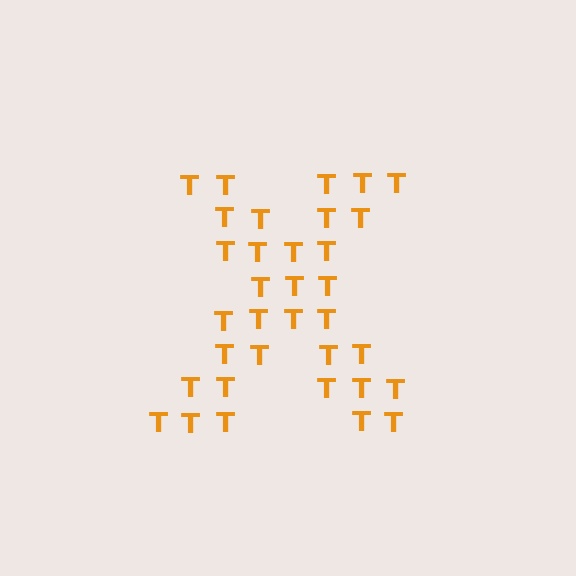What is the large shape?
The large shape is the letter X.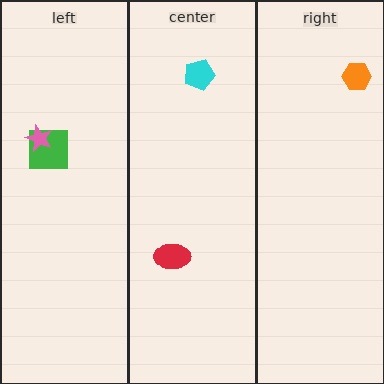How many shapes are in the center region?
2.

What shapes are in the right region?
The orange hexagon.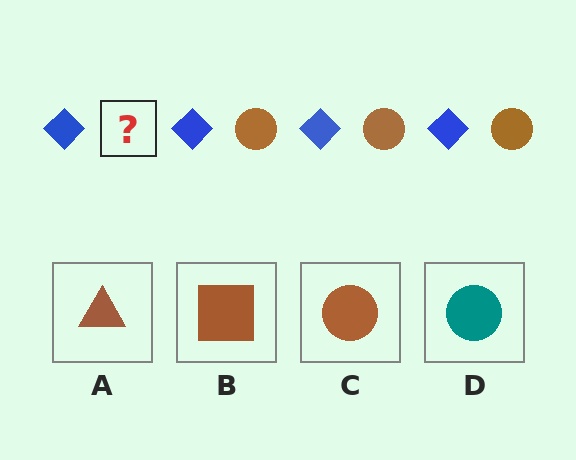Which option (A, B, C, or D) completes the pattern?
C.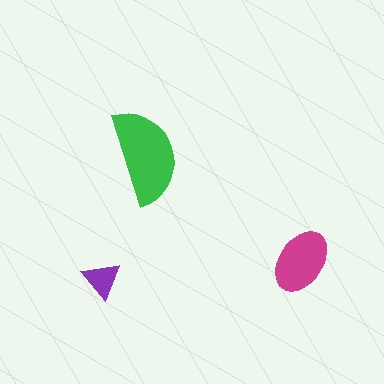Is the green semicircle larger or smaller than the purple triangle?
Larger.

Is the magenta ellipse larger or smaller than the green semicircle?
Smaller.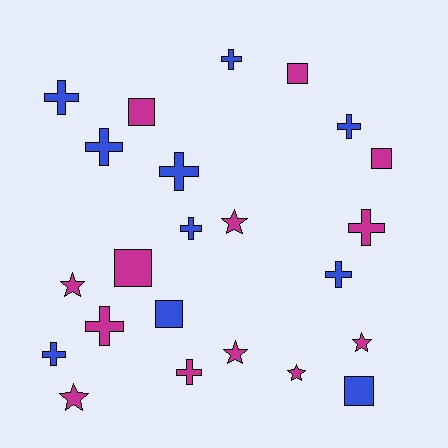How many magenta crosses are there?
There are 3 magenta crosses.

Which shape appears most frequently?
Cross, with 11 objects.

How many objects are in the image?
There are 23 objects.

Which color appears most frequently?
Magenta, with 13 objects.